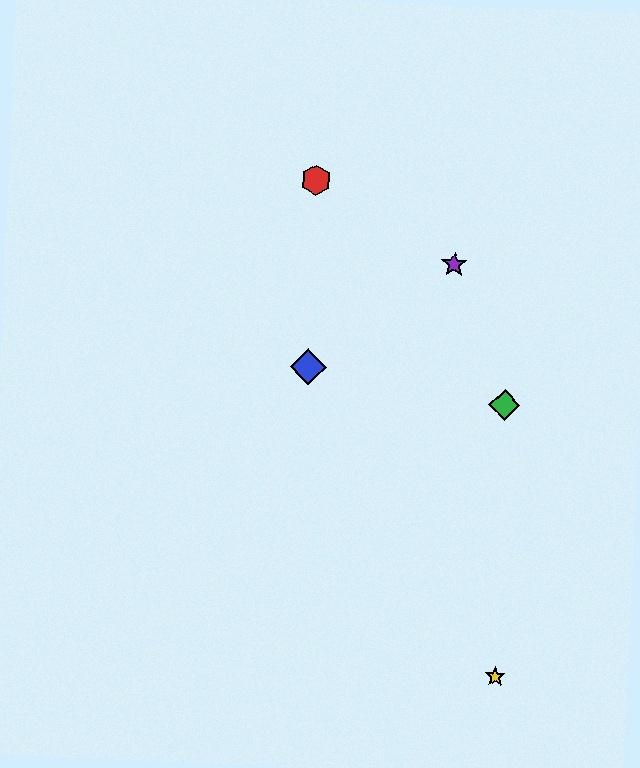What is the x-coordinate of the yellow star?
The yellow star is at x≈495.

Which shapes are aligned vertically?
The red hexagon, the blue diamond are aligned vertically.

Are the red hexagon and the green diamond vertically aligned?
No, the red hexagon is at x≈316 and the green diamond is at x≈505.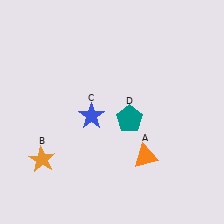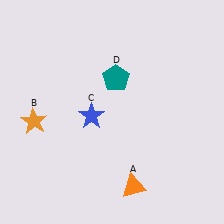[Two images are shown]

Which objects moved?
The objects that moved are: the orange triangle (A), the orange star (B), the teal pentagon (D).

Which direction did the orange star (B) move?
The orange star (B) moved up.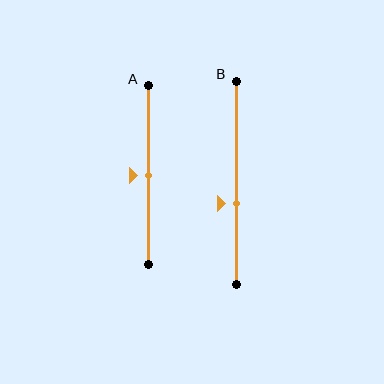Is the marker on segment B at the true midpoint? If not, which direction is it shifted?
No, the marker on segment B is shifted downward by about 10% of the segment length.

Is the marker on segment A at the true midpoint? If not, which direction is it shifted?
Yes, the marker on segment A is at the true midpoint.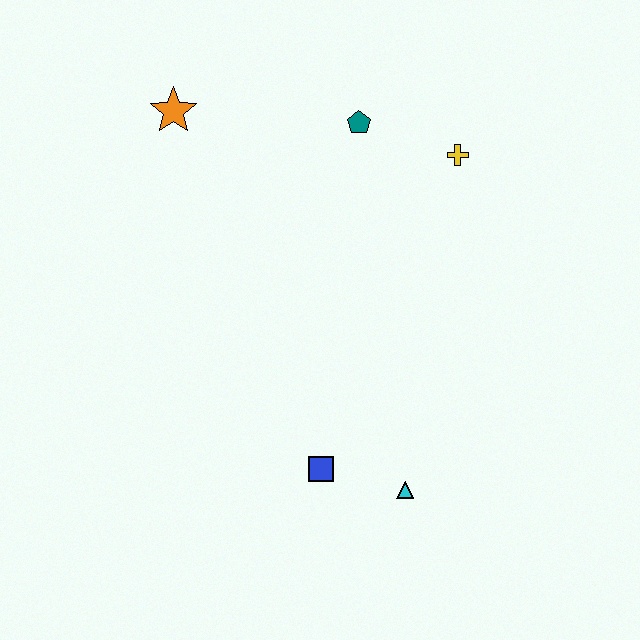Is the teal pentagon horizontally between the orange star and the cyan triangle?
Yes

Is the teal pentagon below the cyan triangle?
No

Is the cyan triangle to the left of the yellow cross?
Yes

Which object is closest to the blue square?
The cyan triangle is closest to the blue square.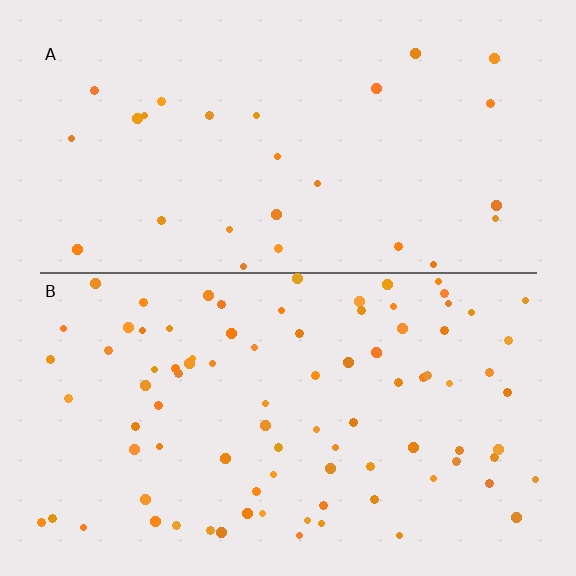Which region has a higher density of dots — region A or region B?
B (the bottom).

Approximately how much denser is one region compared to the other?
Approximately 3.2× — region B over region A.